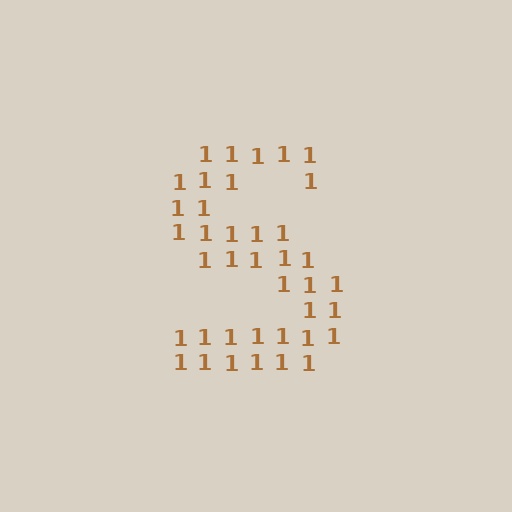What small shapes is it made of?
It is made of small digit 1's.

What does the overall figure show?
The overall figure shows the letter S.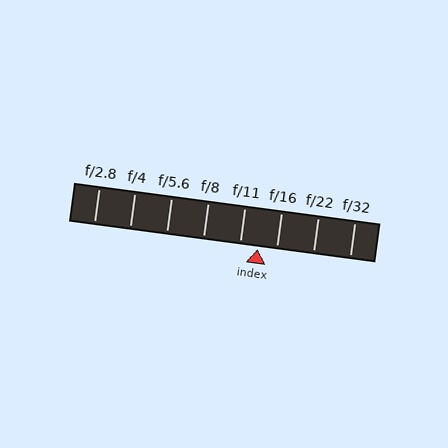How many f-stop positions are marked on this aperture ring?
There are 8 f-stop positions marked.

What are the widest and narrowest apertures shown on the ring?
The widest aperture shown is f/2.8 and the narrowest is f/32.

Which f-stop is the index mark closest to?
The index mark is closest to f/16.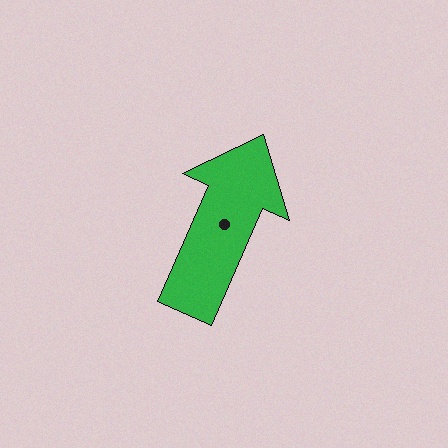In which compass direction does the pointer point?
Northeast.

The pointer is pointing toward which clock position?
Roughly 1 o'clock.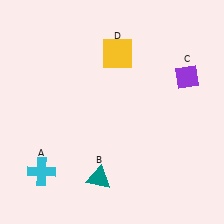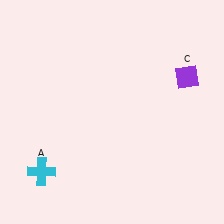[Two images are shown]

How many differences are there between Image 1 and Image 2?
There are 2 differences between the two images.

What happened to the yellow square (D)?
The yellow square (D) was removed in Image 2. It was in the top-right area of Image 1.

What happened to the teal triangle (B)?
The teal triangle (B) was removed in Image 2. It was in the bottom-left area of Image 1.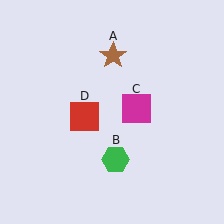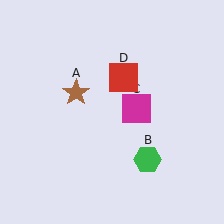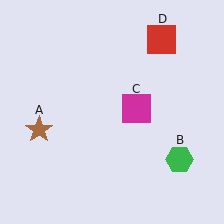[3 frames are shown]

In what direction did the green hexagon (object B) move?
The green hexagon (object B) moved right.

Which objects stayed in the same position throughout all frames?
Magenta square (object C) remained stationary.